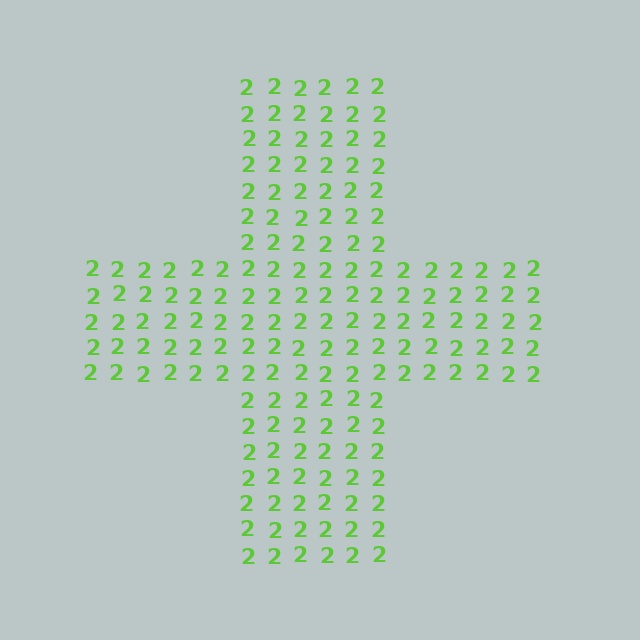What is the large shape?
The large shape is a cross.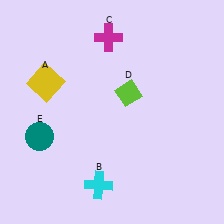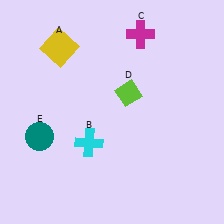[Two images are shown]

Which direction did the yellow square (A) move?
The yellow square (A) moved up.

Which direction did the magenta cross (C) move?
The magenta cross (C) moved right.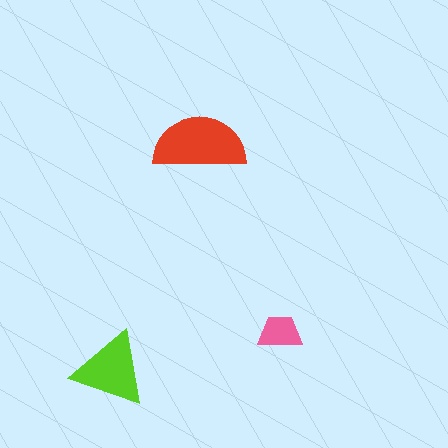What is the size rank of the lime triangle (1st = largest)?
2nd.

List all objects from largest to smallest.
The red semicircle, the lime triangle, the pink trapezoid.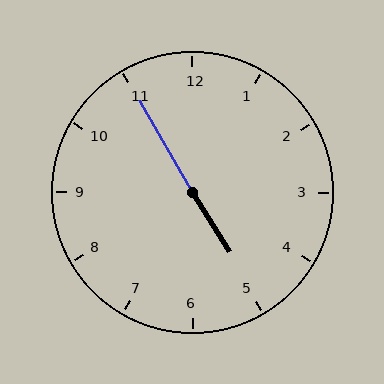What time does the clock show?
4:55.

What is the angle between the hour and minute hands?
Approximately 178 degrees.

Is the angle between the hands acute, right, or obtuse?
It is obtuse.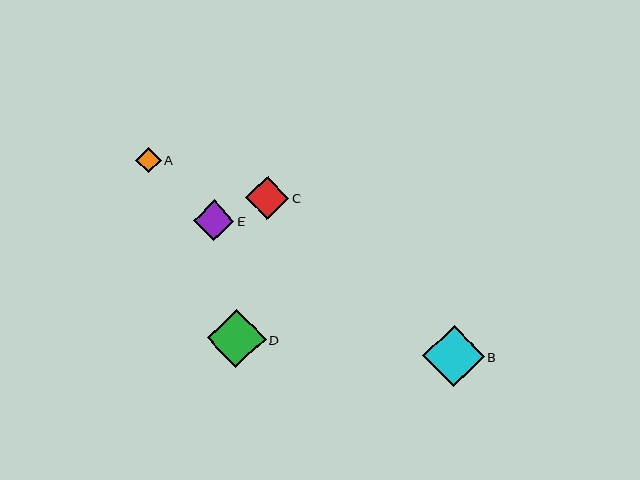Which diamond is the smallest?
Diamond A is the smallest with a size of approximately 25 pixels.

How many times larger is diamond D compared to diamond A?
Diamond D is approximately 2.3 times the size of diamond A.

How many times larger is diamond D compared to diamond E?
Diamond D is approximately 1.4 times the size of diamond E.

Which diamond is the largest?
Diamond B is the largest with a size of approximately 61 pixels.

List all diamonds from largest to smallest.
From largest to smallest: B, D, C, E, A.